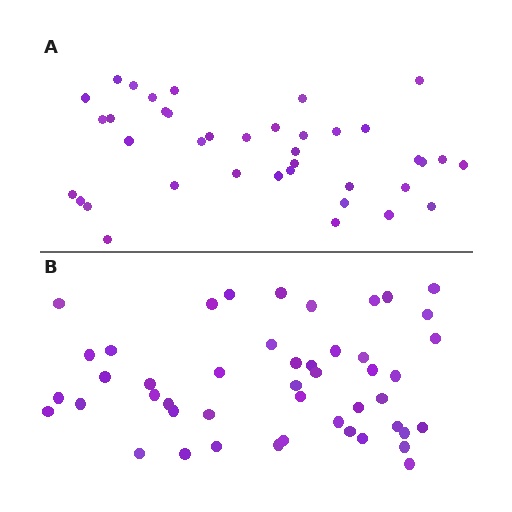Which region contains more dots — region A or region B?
Region B (the bottom region) has more dots.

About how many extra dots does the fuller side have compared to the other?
Region B has roughly 8 or so more dots than region A.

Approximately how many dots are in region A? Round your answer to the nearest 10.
About 40 dots. (The exact count is 39, which rounds to 40.)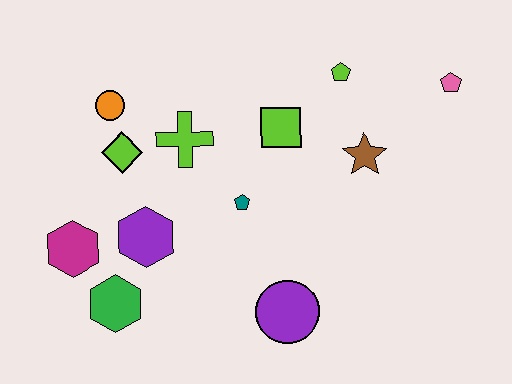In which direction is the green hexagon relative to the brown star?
The green hexagon is to the left of the brown star.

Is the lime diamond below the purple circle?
No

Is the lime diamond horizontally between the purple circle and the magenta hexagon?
Yes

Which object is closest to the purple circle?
The teal pentagon is closest to the purple circle.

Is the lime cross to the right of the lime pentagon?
No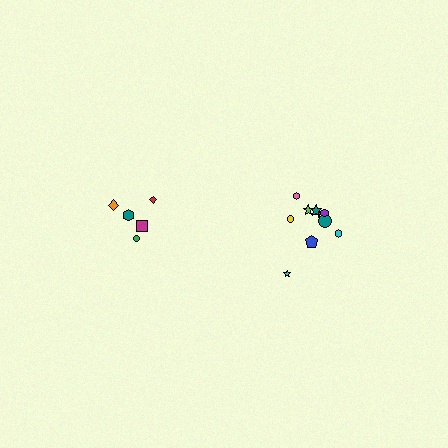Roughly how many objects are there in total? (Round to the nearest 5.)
Roughly 15 objects in total.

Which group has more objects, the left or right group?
The right group.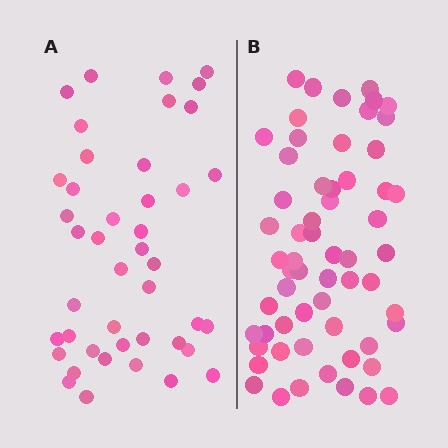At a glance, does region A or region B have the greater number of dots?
Region B (the right region) has more dots.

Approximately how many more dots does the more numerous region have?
Region B has approximately 15 more dots than region A.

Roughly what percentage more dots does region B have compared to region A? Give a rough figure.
About 40% more.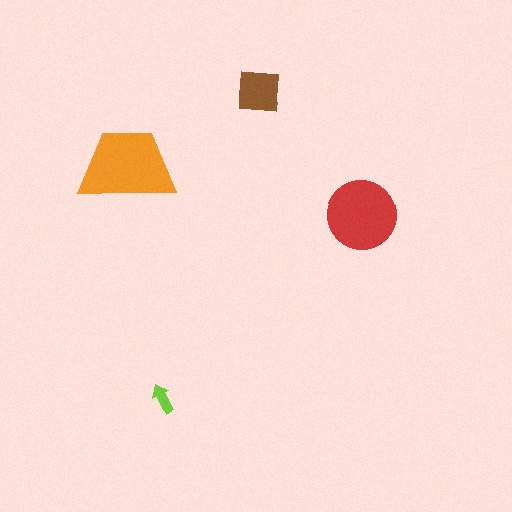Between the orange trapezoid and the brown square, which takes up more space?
The orange trapezoid.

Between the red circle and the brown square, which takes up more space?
The red circle.